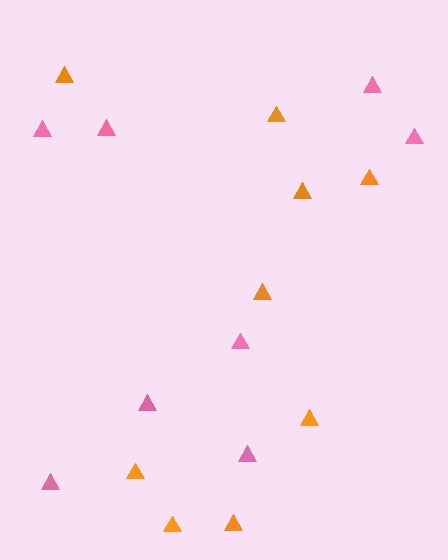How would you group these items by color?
There are 2 groups: one group of orange triangles (9) and one group of pink triangles (8).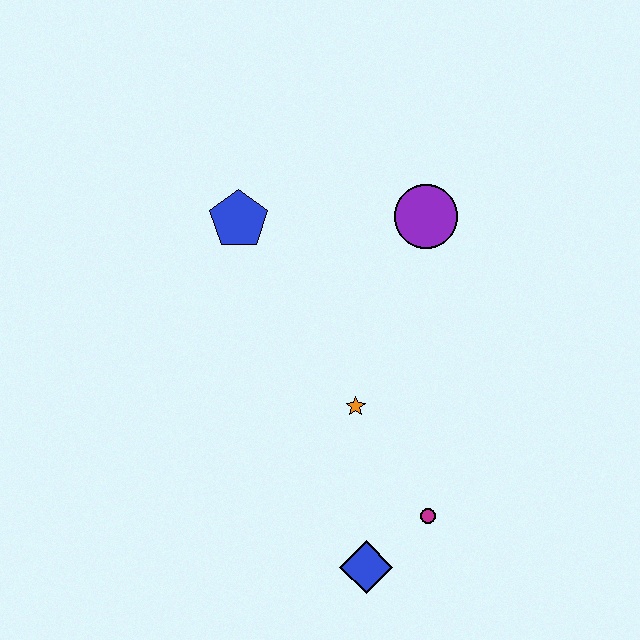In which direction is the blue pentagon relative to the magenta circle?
The blue pentagon is above the magenta circle.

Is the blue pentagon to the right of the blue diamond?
No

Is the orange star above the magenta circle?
Yes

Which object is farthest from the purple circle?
The blue diamond is farthest from the purple circle.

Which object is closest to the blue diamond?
The magenta circle is closest to the blue diamond.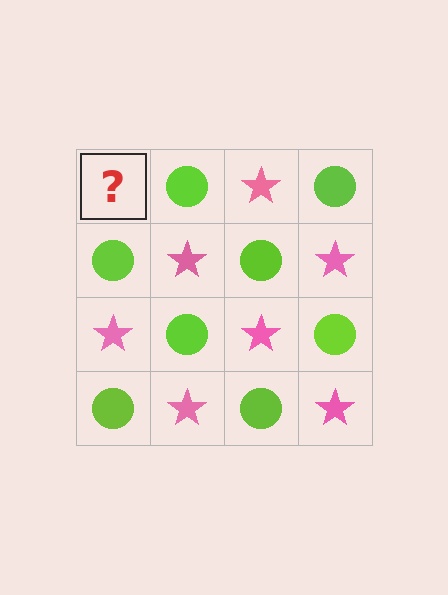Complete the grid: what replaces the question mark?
The question mark should be replaced with a pink star.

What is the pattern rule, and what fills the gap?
The rule is that it alternates pink star and lime circle in a checkerboard pattern. The gap should be filled with a pink star.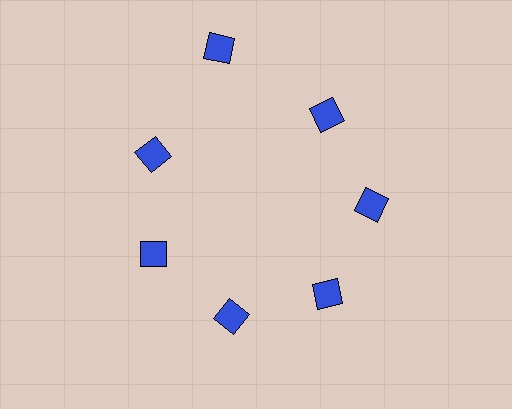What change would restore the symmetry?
The symmetry would be restored by moving it inward, back onto the ring so that all 7 diamonds sit at equal angles and equal distance from the center.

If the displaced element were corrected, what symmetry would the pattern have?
It would have 7-fold rotational symmetry — the pattern would map onto itself every 51 degrees.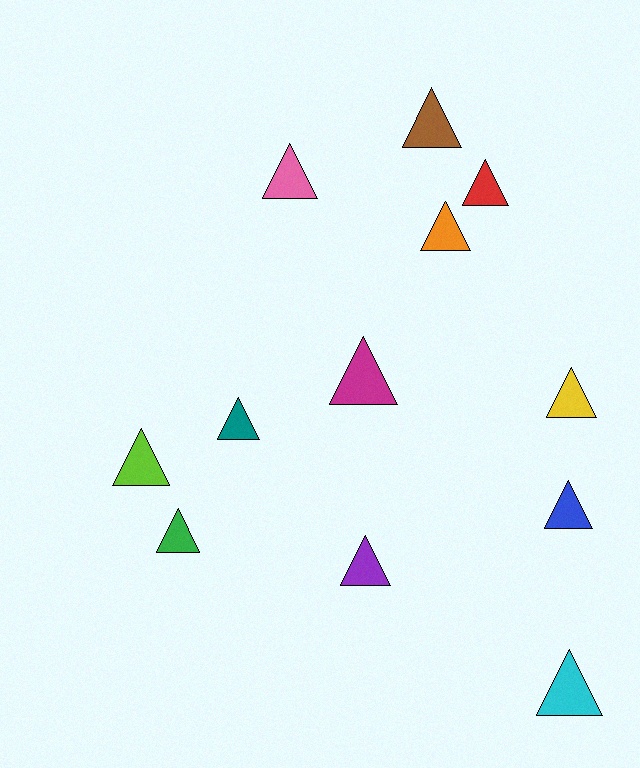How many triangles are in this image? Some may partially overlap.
There are 12 triangles.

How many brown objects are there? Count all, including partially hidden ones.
There is 1 brown object.